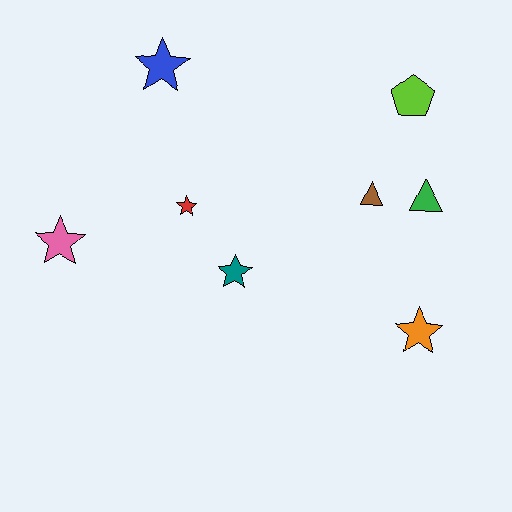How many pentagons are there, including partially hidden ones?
There is 1 pentagon.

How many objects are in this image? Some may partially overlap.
There are 8 objects.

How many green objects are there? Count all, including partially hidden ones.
There is 1 green object.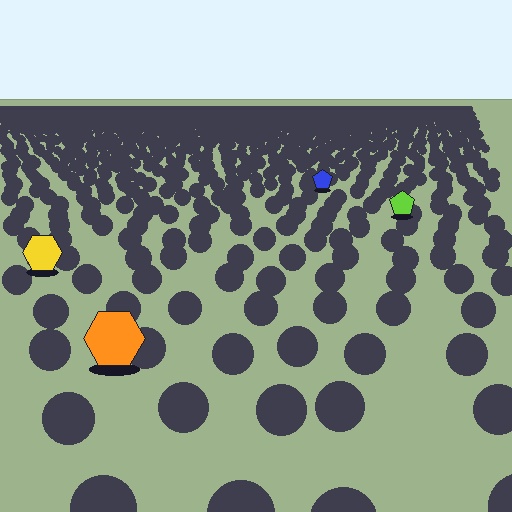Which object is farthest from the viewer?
The blue pentagon is farthest from the viewer. It appears smaller and the ground texture around it is denser.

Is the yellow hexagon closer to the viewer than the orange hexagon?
No. The orange hexagon is closer — you can tell from the texture gradient: the ground texture is coarser near it.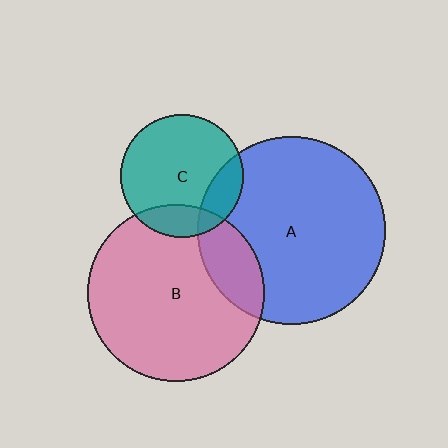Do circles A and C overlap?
Yes.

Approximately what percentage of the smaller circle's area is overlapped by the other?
Approximately 20%.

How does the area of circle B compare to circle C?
Approximately 2.1 times.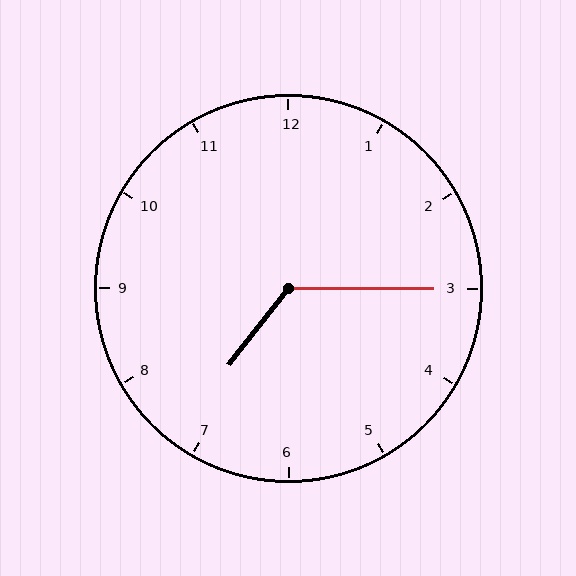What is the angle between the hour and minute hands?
Approximately 128 degrees.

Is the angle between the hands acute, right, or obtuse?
It is obtuse.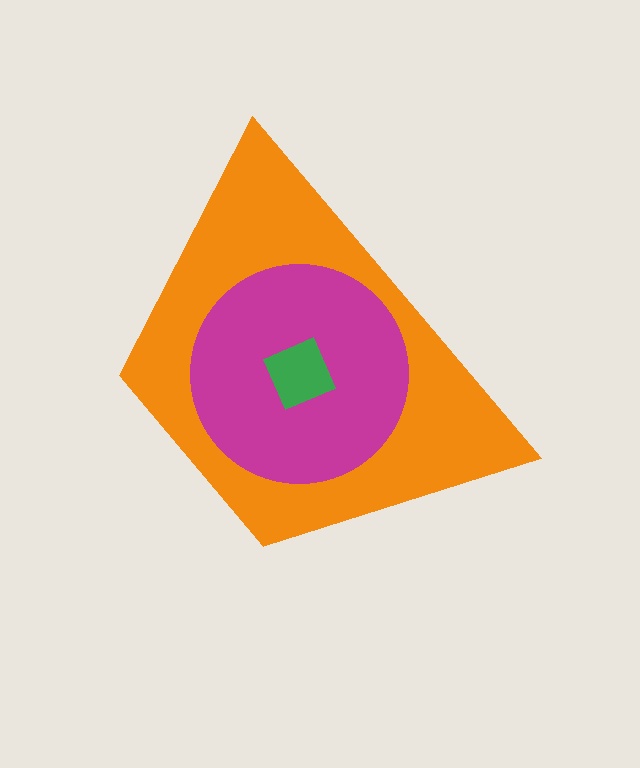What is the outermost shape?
The orange trapezoid.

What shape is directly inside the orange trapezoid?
The magenta circle.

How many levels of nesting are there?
3.